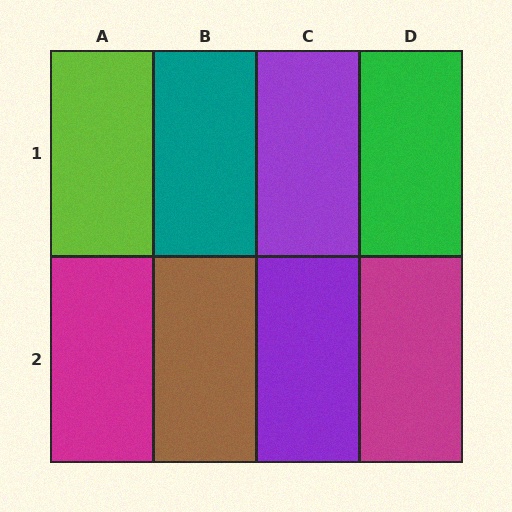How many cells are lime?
1 cell is lime.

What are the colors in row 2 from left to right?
Magenta, brown, purple, magenta.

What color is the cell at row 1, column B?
Teal.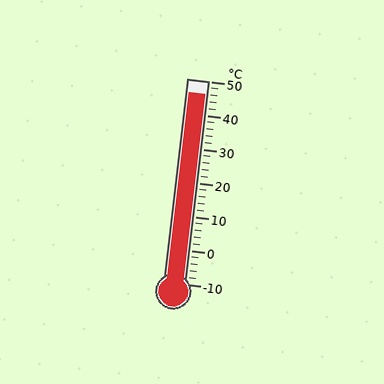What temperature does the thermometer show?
The thermometer shows approximately 46°C.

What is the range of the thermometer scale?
The thermometer scale ranges from -10°C to 50°C.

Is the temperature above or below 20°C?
The temperature is above 20°C.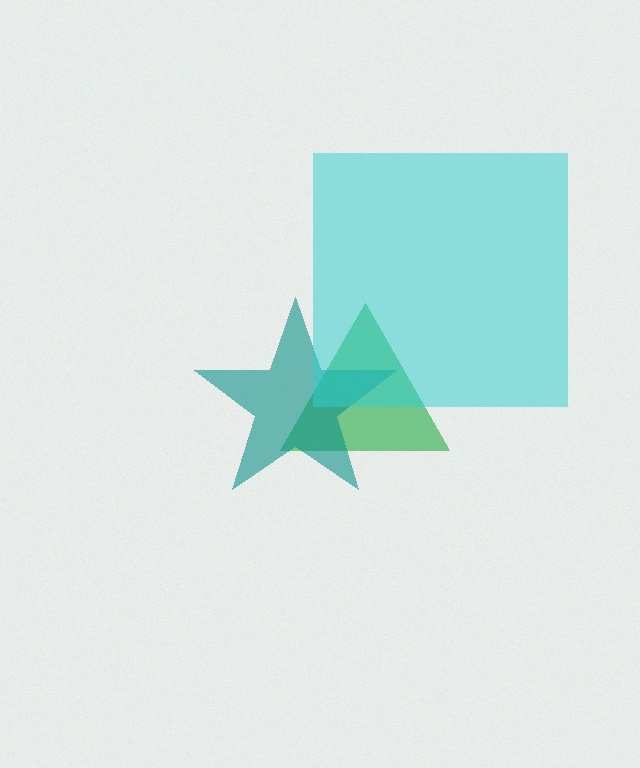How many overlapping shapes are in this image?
There are 3 overlapping shapes in the image.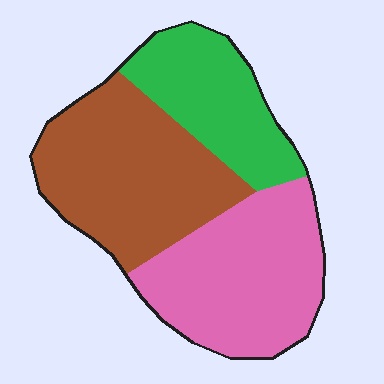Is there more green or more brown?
Brown.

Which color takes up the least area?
Green, at roughly 25%.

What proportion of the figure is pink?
Pink takes up between a quarter and a half of the figure.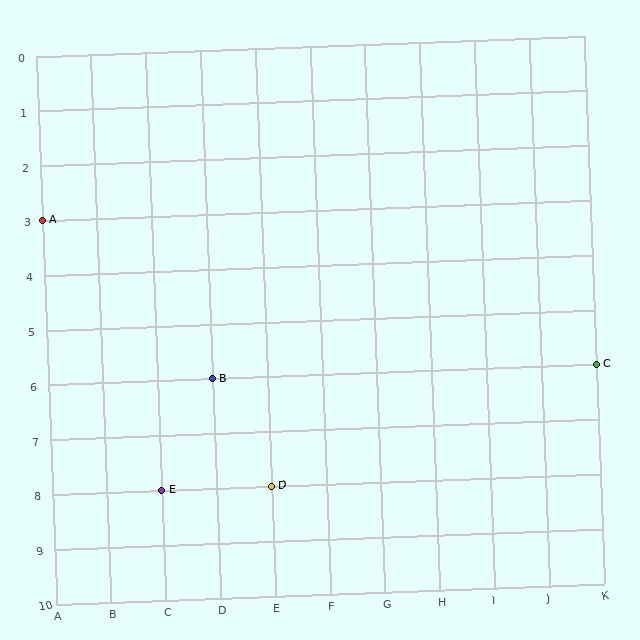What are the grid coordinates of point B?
Point B is at grid coordinates (D, 6).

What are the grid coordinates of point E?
Point E is at grid coordinates (C, 8).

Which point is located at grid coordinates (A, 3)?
Point A is at (A, 3).